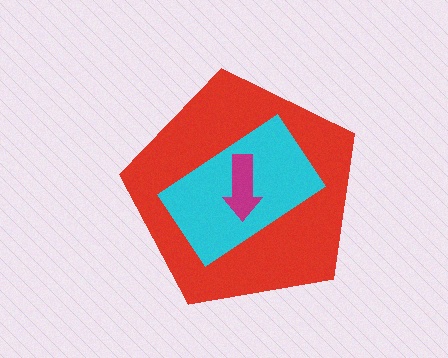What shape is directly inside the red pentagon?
The cyan rectangle.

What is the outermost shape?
The red pentagon.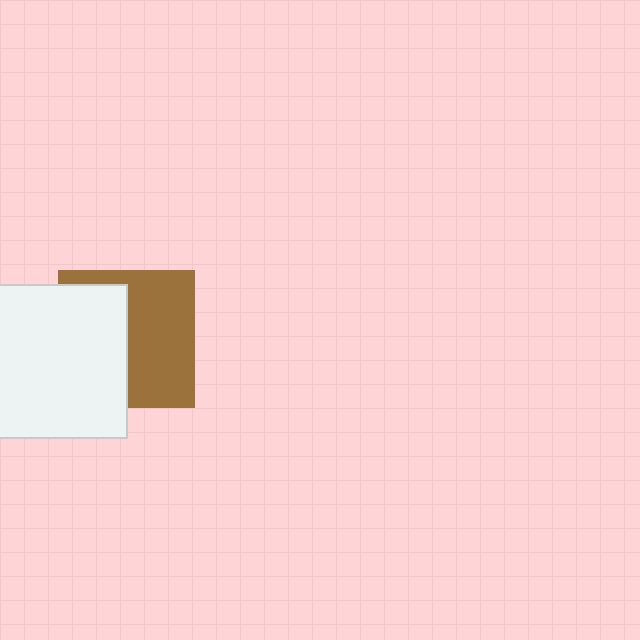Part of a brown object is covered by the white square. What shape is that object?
It is a square.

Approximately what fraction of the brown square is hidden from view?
Roughly 46% of the brown square is hidden behind the white square.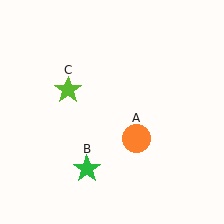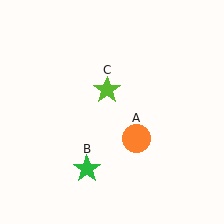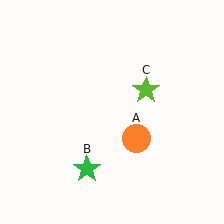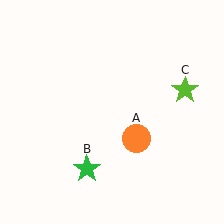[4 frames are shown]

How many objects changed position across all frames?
1 object changed position: lime star (object C).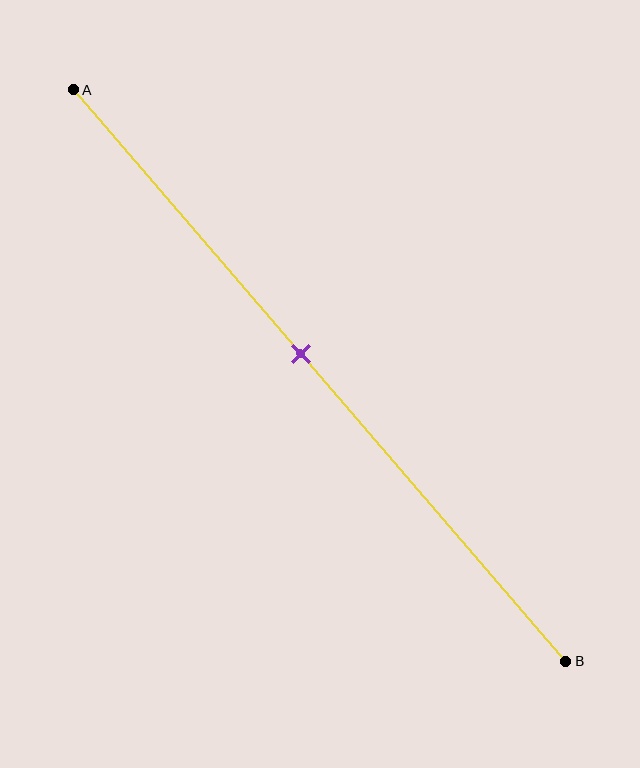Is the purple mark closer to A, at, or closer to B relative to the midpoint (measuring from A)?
The purple mark is closer to point A than the midpoint of segment AB.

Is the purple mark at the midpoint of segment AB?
No, the mark is at about 45% from A, not at the 50% midpoint.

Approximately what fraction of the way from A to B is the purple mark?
The purple mark is approximately 45% of the way from A to B.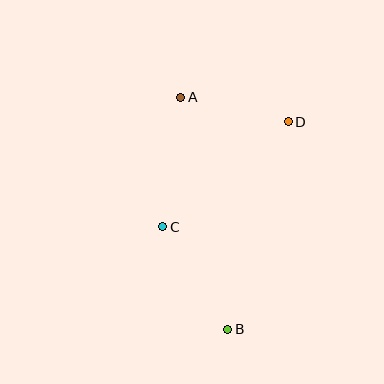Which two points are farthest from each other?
Points A and B are farthest from each other.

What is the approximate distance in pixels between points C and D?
The distance between C and D is approximately 164 pixels.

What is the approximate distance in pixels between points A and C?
The distance between A and C is approximately 131 pixels.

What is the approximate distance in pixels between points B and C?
The distance between B and C is approximately 121 pixels.